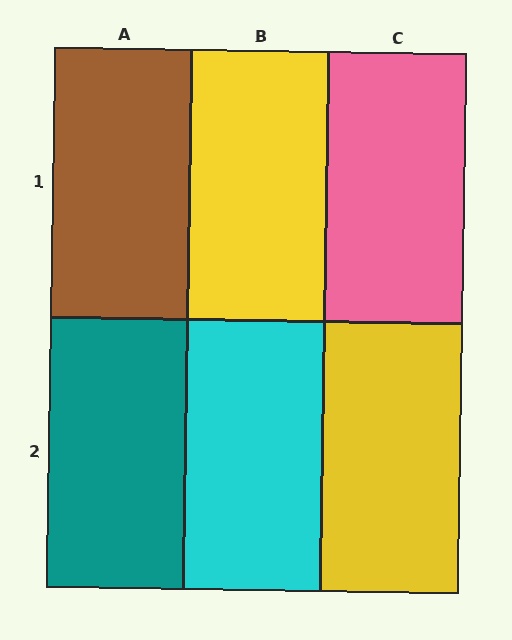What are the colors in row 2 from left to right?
Teal, cyan, yellow.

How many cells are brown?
1 cell is brown.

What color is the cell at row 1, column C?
Pink.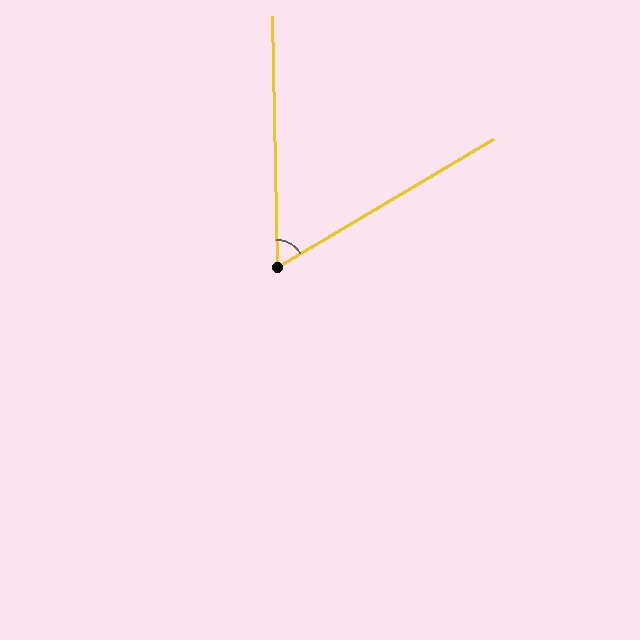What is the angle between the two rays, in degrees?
Approximately 60 degrees.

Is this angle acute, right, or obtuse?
It is acute.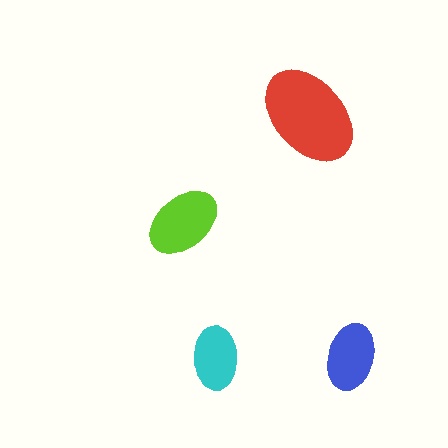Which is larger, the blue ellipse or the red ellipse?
The red one.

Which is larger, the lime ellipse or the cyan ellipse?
The lime one.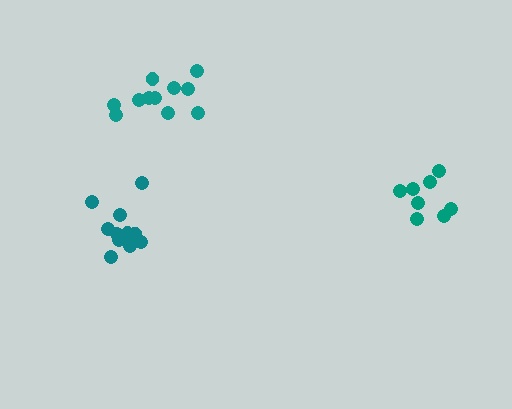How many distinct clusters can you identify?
There are 3 distinct clusters.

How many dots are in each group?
Group 1: 11 dots, Group 2: 8 dots, Group 3: 11 dots (30 total).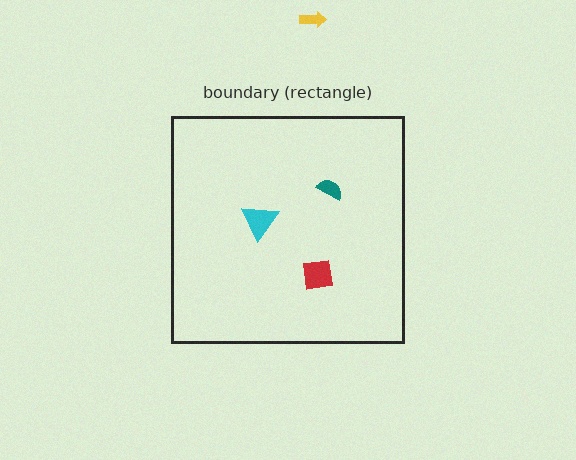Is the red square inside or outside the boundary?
Inside.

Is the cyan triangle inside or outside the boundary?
Inside.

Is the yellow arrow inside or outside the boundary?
Outside.